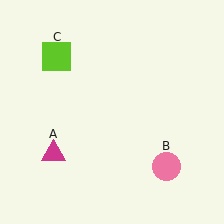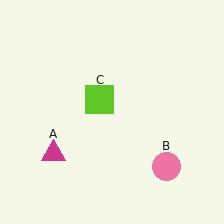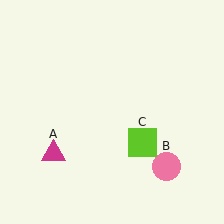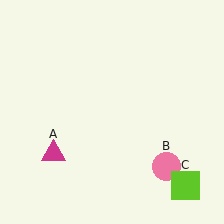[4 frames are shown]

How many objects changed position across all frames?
1 object changed position: lime square (object C).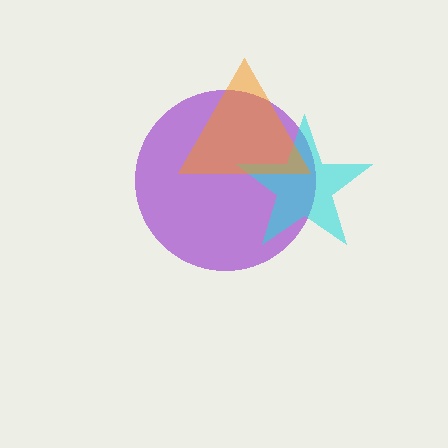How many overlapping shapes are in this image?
There are 3 overlapping shapes in the image.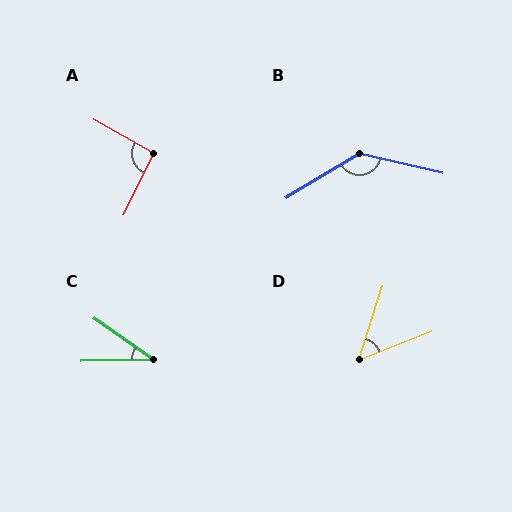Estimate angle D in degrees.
Approximately 51 degrees.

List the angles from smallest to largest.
C (36°), D (51°), A (93°), B (136°).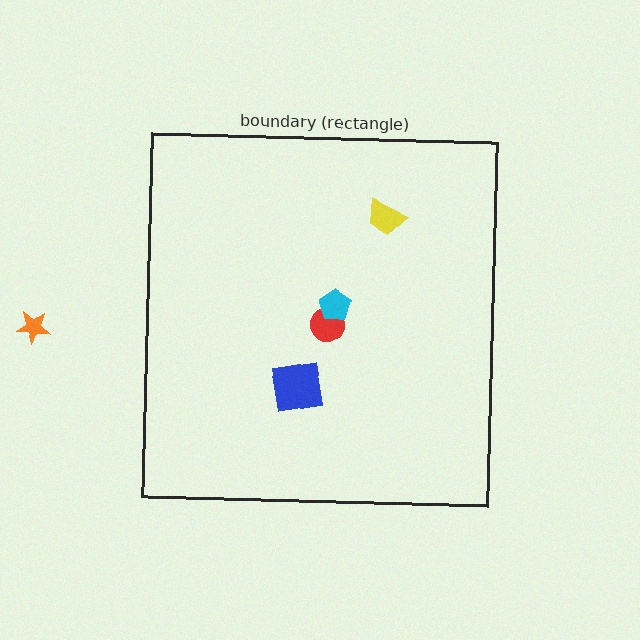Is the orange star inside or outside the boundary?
Outside.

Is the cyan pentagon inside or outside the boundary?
Inside.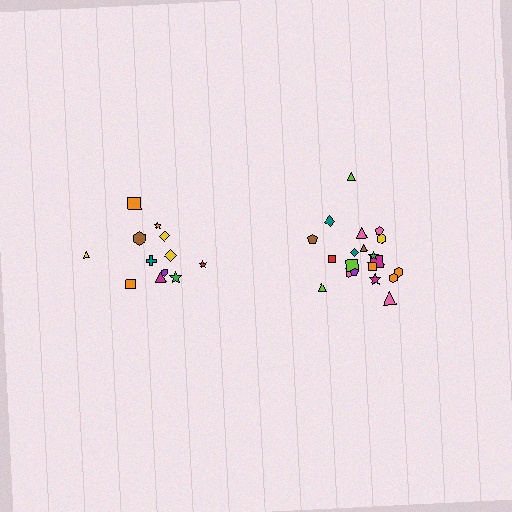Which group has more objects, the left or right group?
The right group.